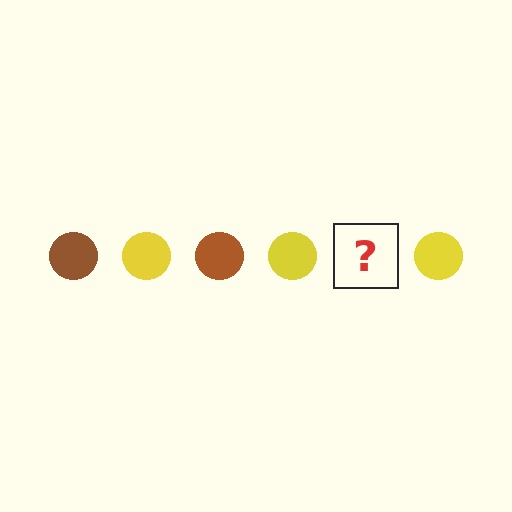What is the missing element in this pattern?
The missing element is a brown circle.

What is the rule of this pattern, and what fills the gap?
The rule is that the pattern cycles through brown, yellow circles. The gap should be filled with a brown circle.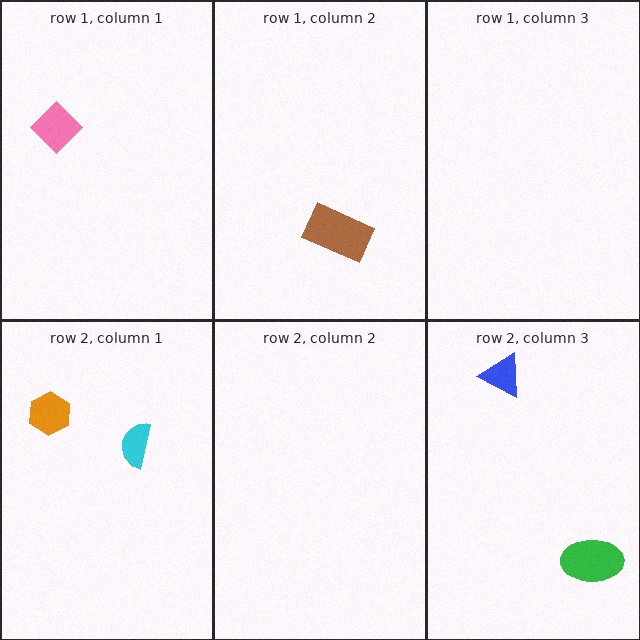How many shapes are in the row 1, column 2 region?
1.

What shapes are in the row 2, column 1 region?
The cyan semicircle, the orange hexagon.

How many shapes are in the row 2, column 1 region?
2.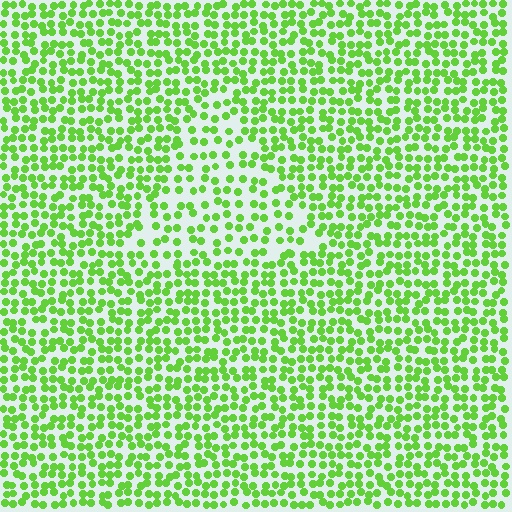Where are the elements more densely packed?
The elements are more densely packed outside the triangle boundary.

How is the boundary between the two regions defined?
The boundary is defined by a change in element density (approximately 1.7x ratio). All elements are the same color, size, and shape.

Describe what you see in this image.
The image contains small lime elements arranged at two different densities. A triangle-shaped region is visible where the elements are less densely packed than the surrounding area.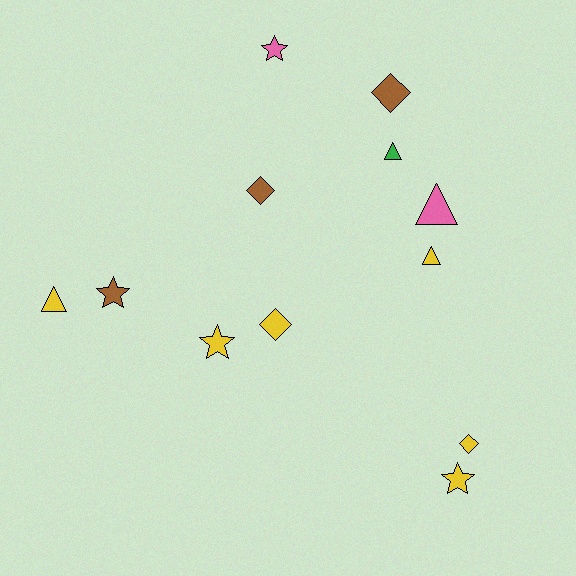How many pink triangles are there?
There is 1 pink triangle.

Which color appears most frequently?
Yellow, with 6 objects.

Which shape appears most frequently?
Triangle, with 4 objects.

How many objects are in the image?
There are 12 objects.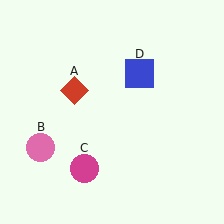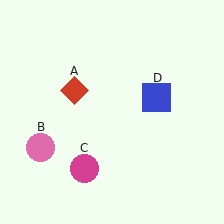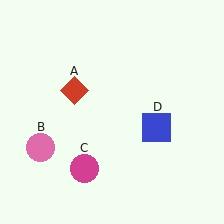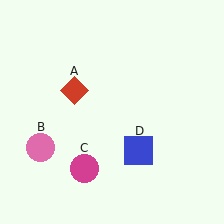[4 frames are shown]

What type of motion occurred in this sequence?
The blue square (object D) rotated clockwise around the center of the scene.